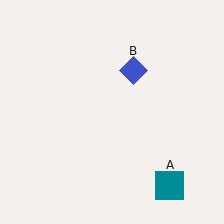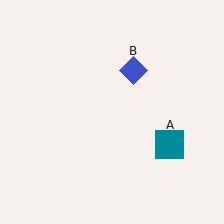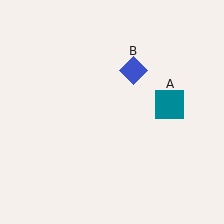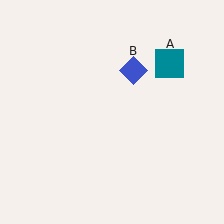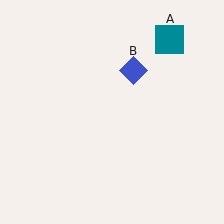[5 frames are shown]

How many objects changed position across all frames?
1 object changed position: teal square (object A).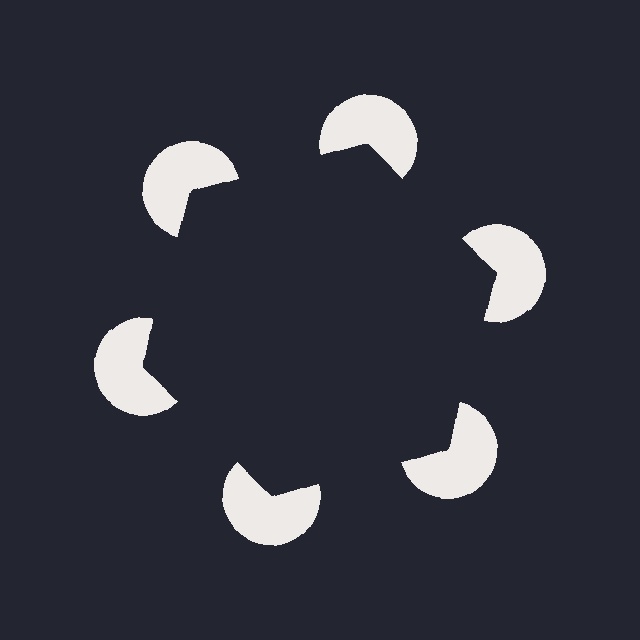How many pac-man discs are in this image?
There are 6 — one at each vertex of the illusory hexagon.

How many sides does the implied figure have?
6 sides.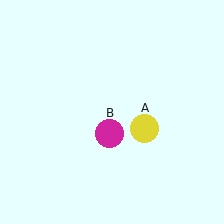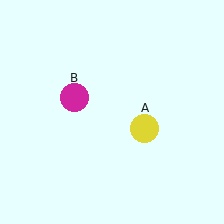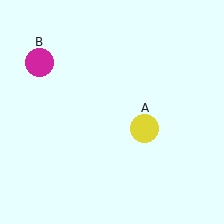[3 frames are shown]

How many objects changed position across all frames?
1 object changed position: magenta circle (object B).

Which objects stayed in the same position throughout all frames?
Yellow circle (object A) remained stationary.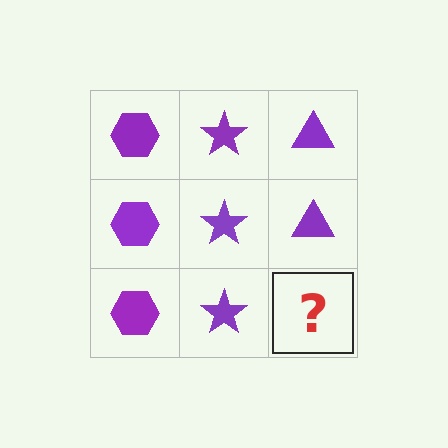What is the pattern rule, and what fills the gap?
The rule is that each column has a consistent shape. The gap should be filled with a purple triangle.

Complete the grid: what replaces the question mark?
The question mark should be replaced with a purple triangle.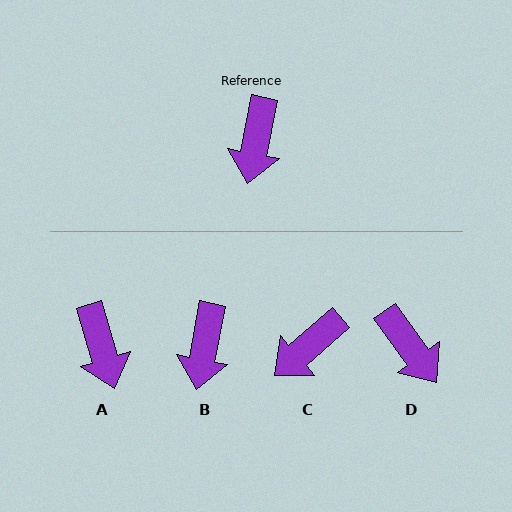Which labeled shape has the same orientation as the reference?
B.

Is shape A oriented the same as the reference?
No, it is off by about 28 degrees.